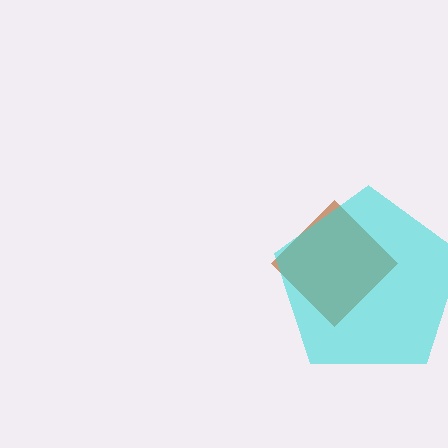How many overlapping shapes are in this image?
There are 2 overlapping shapes in the image.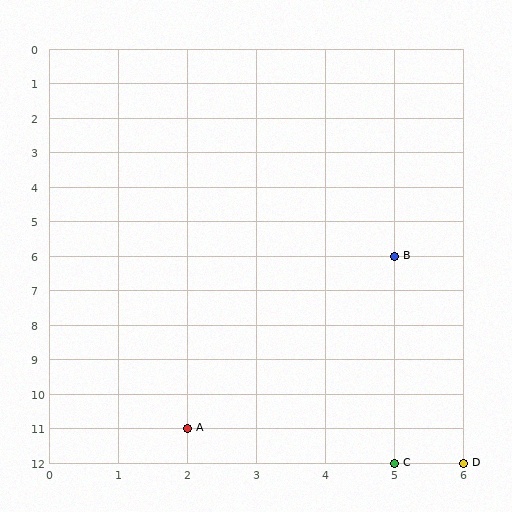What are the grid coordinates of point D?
Point D is at grid coordinates (6, 12).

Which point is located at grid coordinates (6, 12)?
Point D is at (6, 12).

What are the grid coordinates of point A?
Point A is at grid coordinates (2, 11).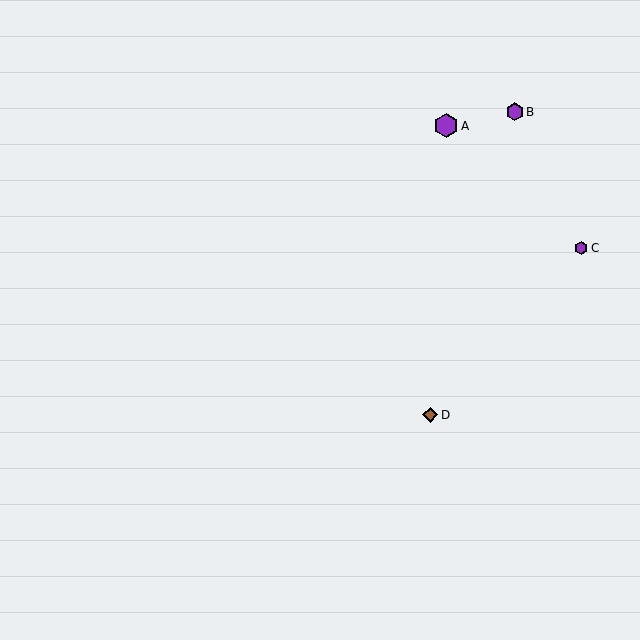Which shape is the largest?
The purple hexagon (labeled A) is the largest.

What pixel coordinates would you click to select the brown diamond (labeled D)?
Click at (430, 415) to select the brown diamond D.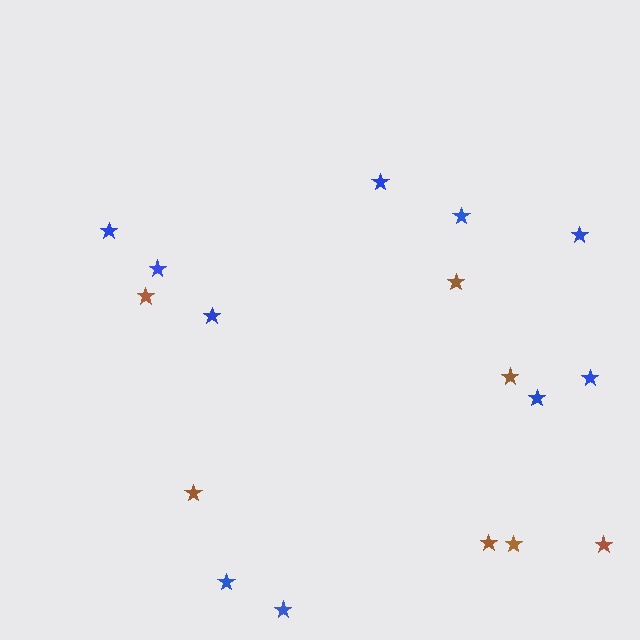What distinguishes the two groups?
There are 2 groups: one group of brown stars (7) and one group of blue stars (10).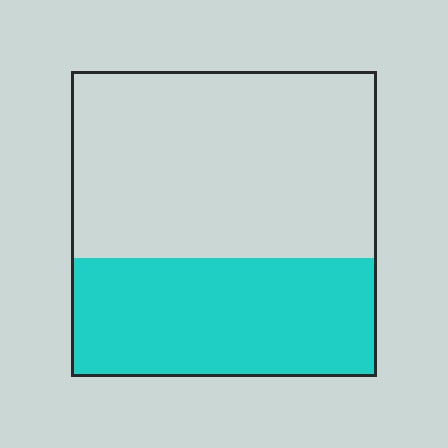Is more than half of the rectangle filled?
No.